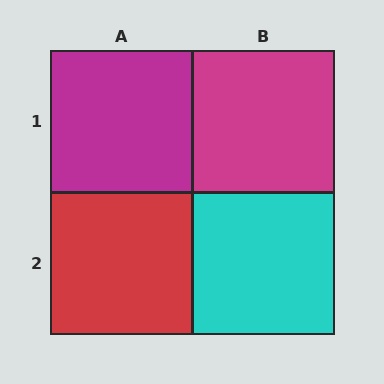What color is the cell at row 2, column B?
Cyan.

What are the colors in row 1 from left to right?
Magenta, magenta.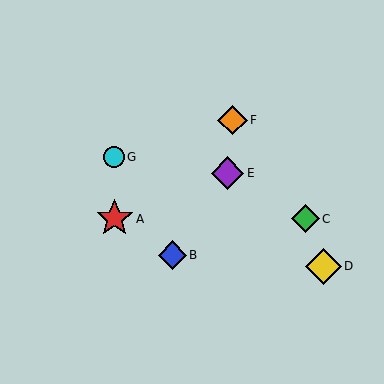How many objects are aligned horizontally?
2 objects (A, C) are aligned horizontally.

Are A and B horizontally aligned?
No, A is at y≈219 and B is at y≈255.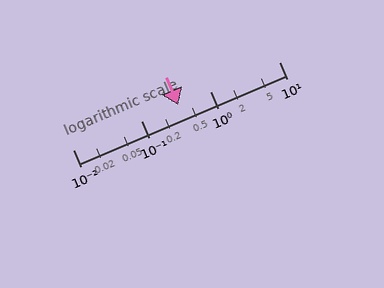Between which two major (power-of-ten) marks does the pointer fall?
The pointer is between 0.1 and 1.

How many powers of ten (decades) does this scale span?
The scale spans 3 decades, from 0.01 to 10.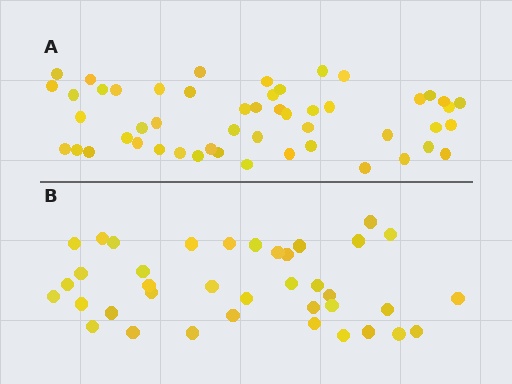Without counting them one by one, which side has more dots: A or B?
Region A (the top region) has more dots.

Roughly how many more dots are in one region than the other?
Region A has approximately 15 more dots than region B.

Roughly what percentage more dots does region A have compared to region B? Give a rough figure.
About 35% more.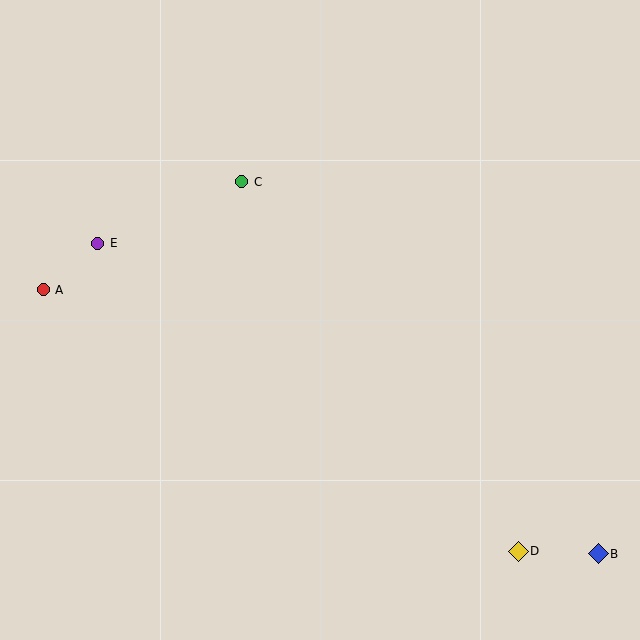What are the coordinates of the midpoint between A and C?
The midpoint between A and C is at (143, 236).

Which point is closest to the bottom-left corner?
Point A is closest to the bottom-left corner.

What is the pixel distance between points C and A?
The distance between C and A is 226 pixels.